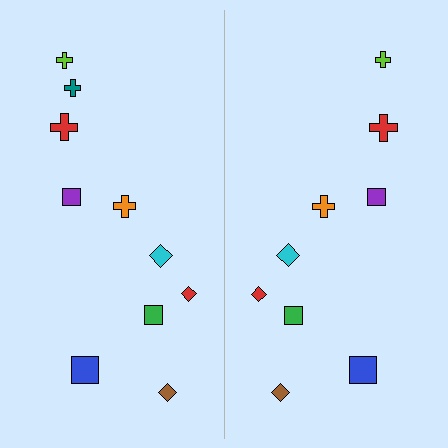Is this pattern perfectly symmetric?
No, the pattern is not perfectly symmetric. A teal cross is missing from the right side.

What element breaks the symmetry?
A teal cross is missing from the right side.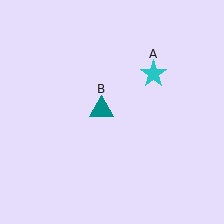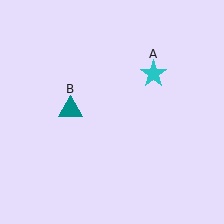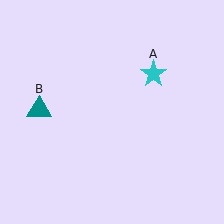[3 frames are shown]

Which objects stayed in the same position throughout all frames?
Cyan star (object A) remained stationary.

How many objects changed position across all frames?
1 object changed position: teal triangle (object B).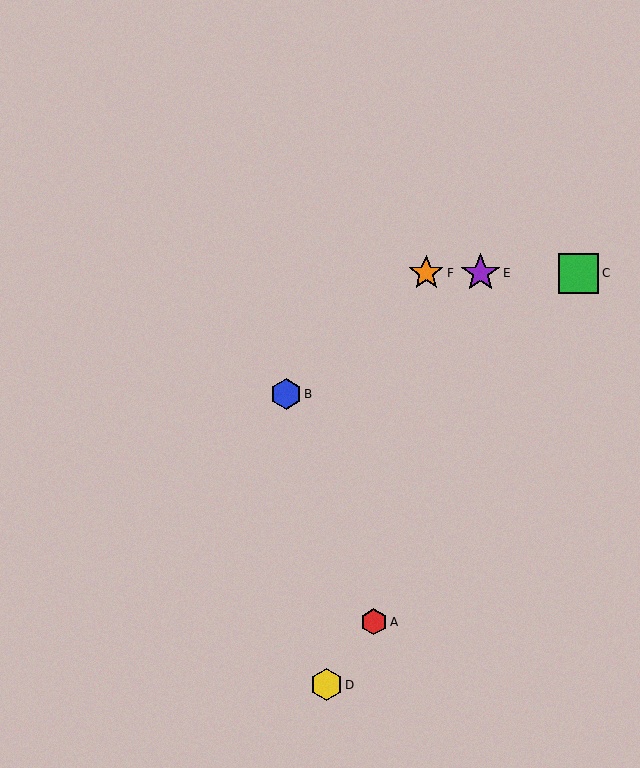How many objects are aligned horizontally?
3 objects (C, E, F) are aligned horizontally.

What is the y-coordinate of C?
Object C is at y≈273.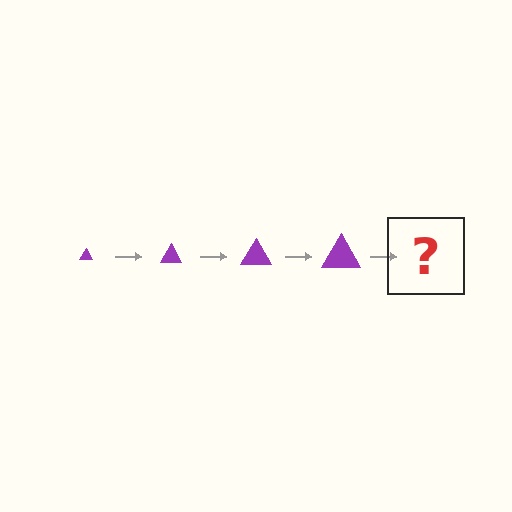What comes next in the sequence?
The next element should be a purple triangle, larger than the previous one.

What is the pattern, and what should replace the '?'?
The pattern is that the triangle gets progressively larger each step. The '?' should be a purple triangle, larger than the previous one.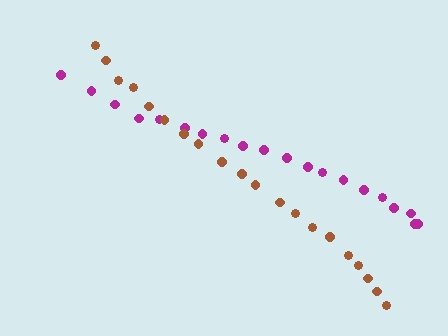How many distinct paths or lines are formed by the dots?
There are 2 distinct paths.